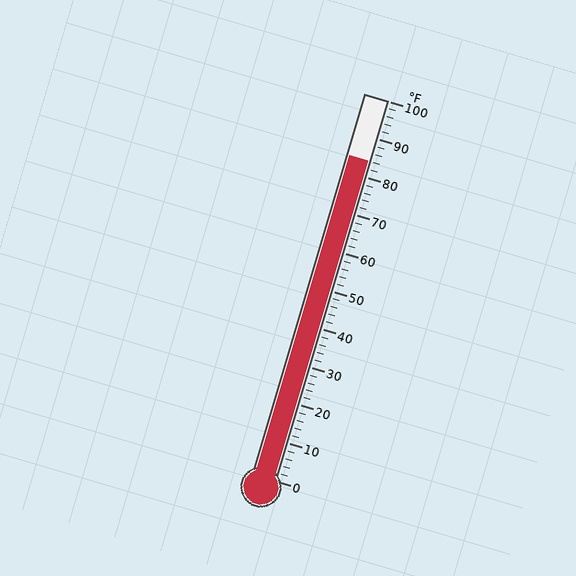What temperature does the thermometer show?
The thermometer shows approximately 84°F.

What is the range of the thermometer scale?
The thermometer scale ranges from 0°F to 100°F.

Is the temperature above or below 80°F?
The temperature is above 80°F.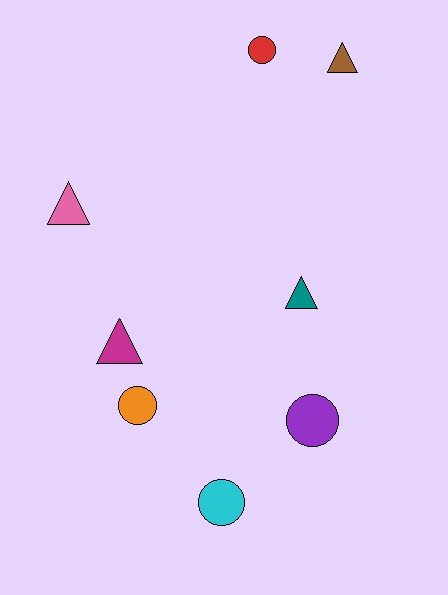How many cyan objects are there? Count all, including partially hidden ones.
There is 1 cyan object.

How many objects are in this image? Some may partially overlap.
There are 8 objects.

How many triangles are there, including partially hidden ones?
There are 4 triangles.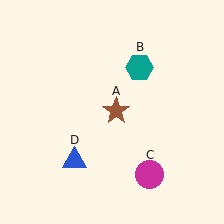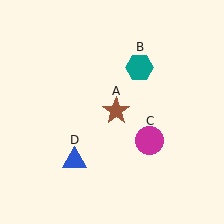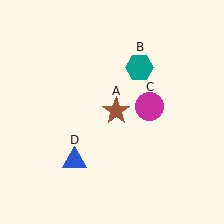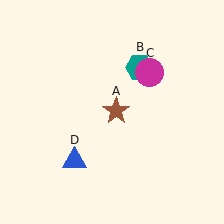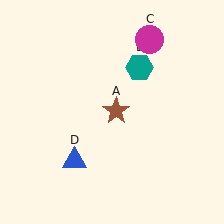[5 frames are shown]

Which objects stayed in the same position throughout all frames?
Brown star (object A) and teal hexagon (object B) and blue triangle (object D) remained stationary.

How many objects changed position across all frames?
1 object changed position: magenta circle (object C).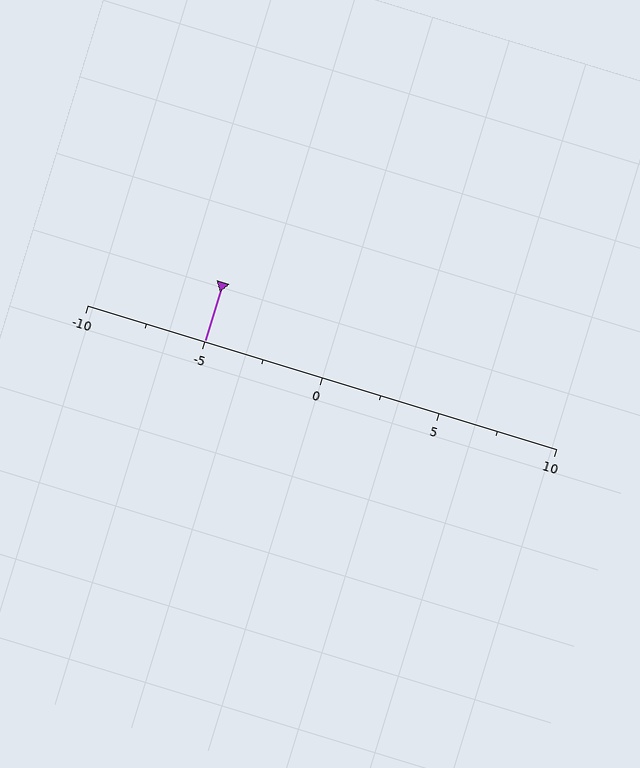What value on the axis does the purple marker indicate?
The marker indicates approximately -5.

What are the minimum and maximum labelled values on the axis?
The axis runs from -10 to 10.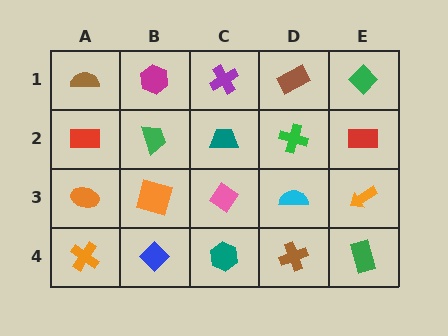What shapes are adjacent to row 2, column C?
A purple cross (row 1, column C), a pink diamond (row 3, column C), a green trapezoid (row 2, column B), a green cross (row 2, column D).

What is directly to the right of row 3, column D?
An orange arrow.